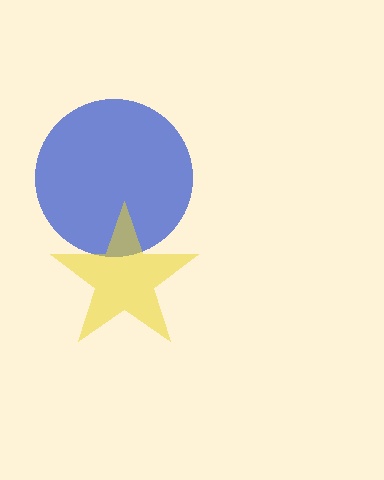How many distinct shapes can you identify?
There are 2 distinct shapes: a blue circle, a yellow star.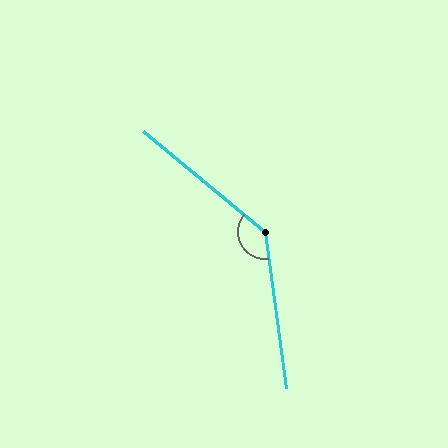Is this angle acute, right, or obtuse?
It is obtuse.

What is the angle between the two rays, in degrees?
Approximately 137 degrees.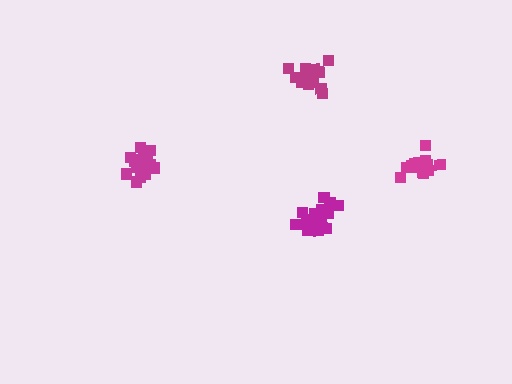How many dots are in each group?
Group 1: 21 dots, Group 2: 20 dots, Group 3: 20 dots, Group 4: 17 dots (78 total).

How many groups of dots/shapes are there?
There are 4 groups.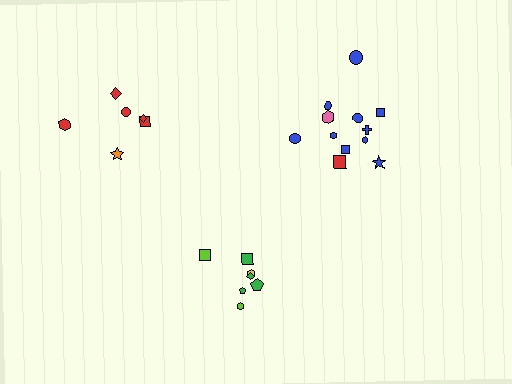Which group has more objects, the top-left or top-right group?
The top-right group.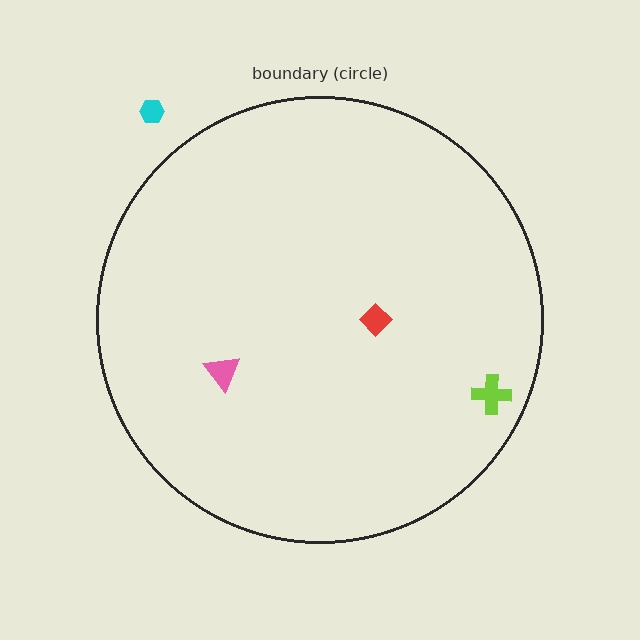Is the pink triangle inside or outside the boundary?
Inside.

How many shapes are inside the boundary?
3 inside, 1 outside.